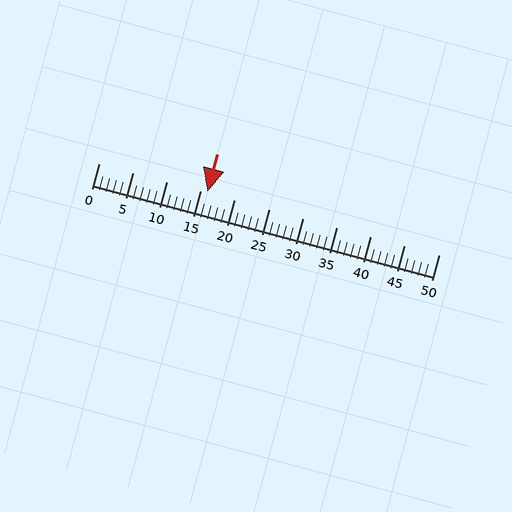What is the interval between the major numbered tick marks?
The major tick marks are spaced 5 units apart.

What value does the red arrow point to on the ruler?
The red arrow points to approximately 16.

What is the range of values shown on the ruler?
The ruler shows values from 0 to 50.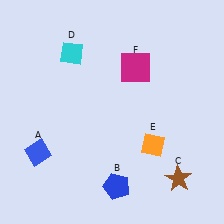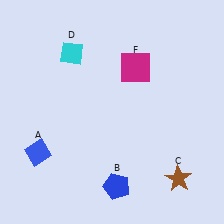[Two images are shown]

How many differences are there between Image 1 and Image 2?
There is 1 difference between the two images.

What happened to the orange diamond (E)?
The orange diamond (E) was removed in Image 2. It was in the bottom-right area of Image 1.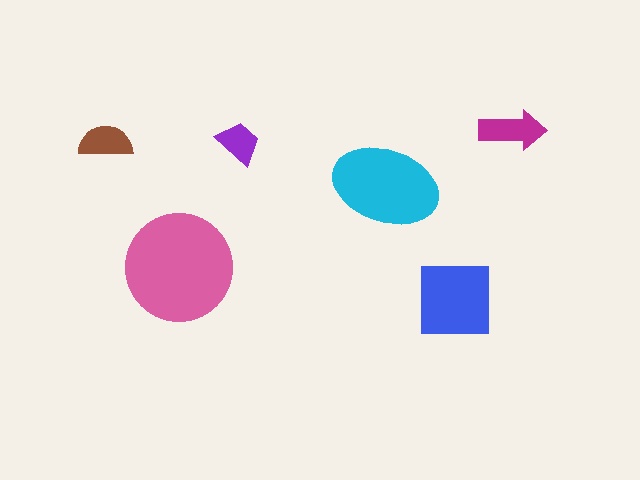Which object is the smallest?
The purple trapezoid.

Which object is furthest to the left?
The brown semicircle is leftmost.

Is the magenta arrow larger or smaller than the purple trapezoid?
Larger.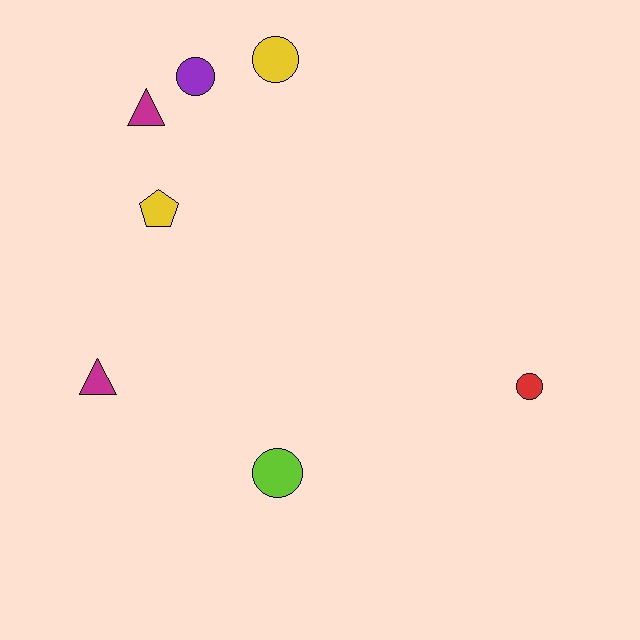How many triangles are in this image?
There are 2 triangles.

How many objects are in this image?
There are 7 objects.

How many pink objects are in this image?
There are no pink objects.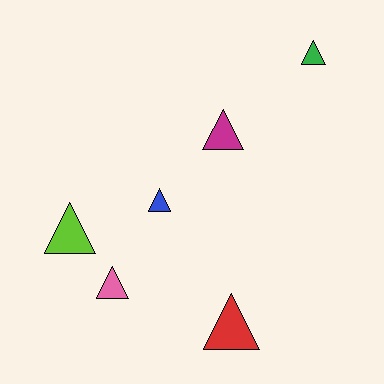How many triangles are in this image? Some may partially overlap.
There are 6 triangles.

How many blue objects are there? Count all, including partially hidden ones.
There is 1 blue object.